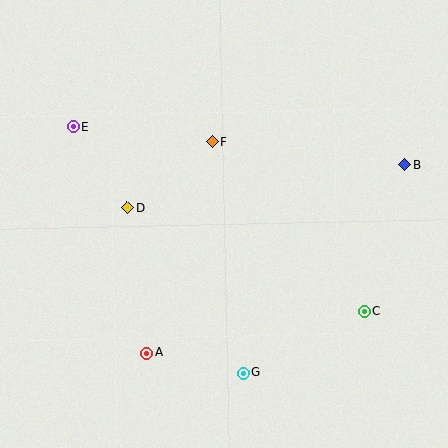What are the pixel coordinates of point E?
Point E is at (73, 127).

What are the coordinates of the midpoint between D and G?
The midpoint between D and G is at (185, 290).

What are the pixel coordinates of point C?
Point C is at (364, 311).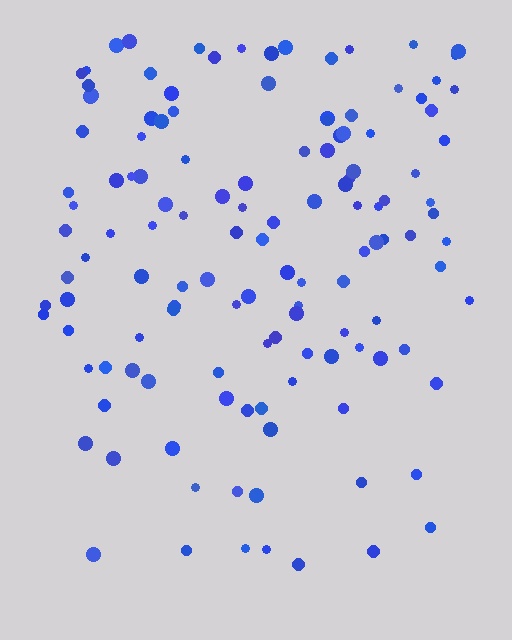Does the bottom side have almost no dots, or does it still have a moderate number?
Still a moderate number, just noticeably fewer than the top.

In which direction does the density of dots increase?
From bottom to top, with the top side densest.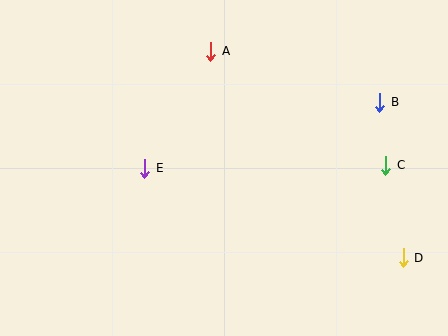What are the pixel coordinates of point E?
Point E is at (145, 168).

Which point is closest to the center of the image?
Point E at (145, 168) is closest to the center.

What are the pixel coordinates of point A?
Point A is at (211, 51).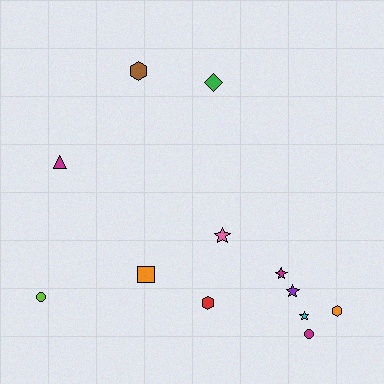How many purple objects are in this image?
There is 1 purple object.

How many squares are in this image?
There is 1 square.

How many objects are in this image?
There are 12 objects.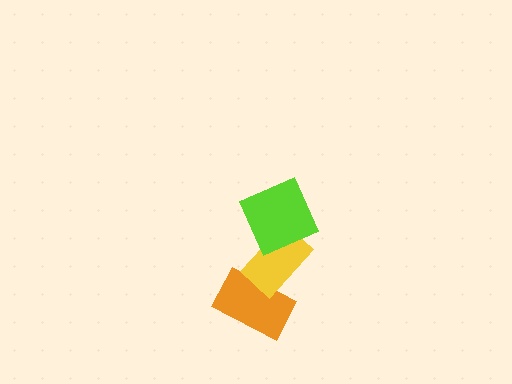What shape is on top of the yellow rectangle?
The lime square is on top of the yellow rectangle.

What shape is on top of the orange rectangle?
The yellow rectangle is on top of the orange rectangle.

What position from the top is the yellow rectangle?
The yellow rectangle is 2nd from the top.